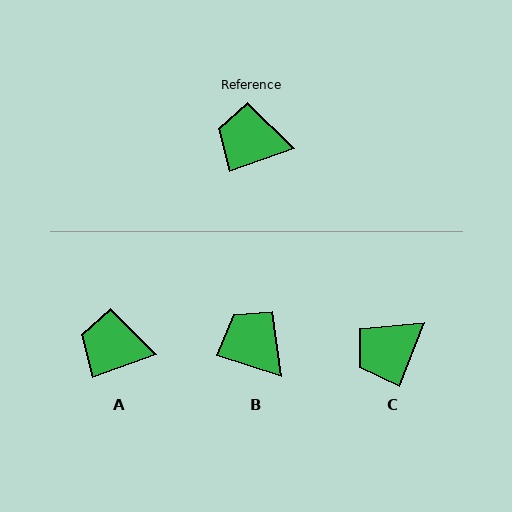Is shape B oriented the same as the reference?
No, it is off by about 37 degrees.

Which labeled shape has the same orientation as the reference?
A.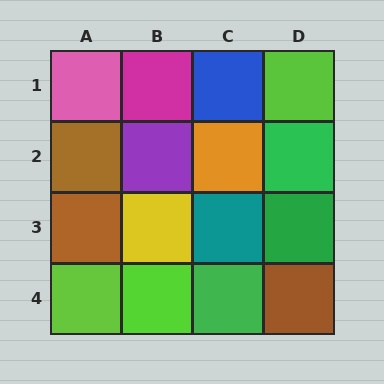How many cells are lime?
3 cells are lime.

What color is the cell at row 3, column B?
Yellow.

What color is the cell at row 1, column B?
Magenta.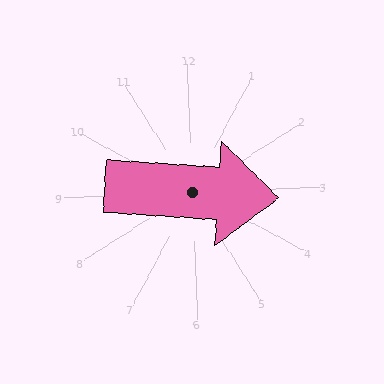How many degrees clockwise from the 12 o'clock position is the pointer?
Approximately 96 degrees.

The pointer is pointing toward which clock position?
Roughly 3 o'clock.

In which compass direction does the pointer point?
East.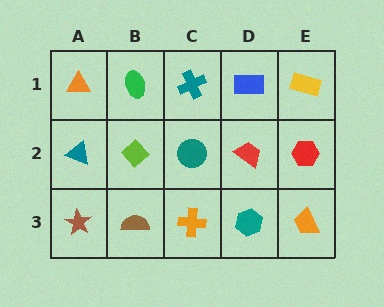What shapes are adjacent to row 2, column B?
A green ellipse (row 1, column B), a brown semicircle (row 3, column B), a teal triangle (row 2, column A), a teal circle (row 2, column C).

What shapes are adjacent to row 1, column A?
A teal triangle (row 2, column A), a green ellipse (row 1, column B).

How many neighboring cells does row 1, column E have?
2.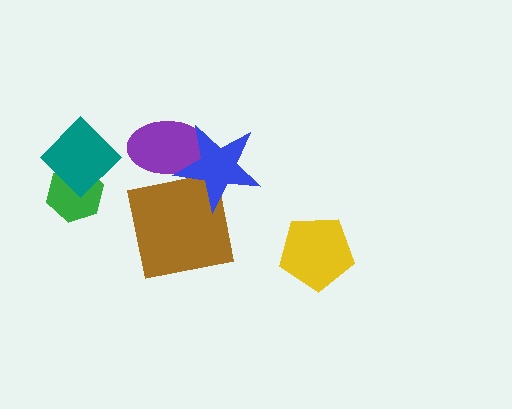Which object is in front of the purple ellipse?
The blue star is in front of the purple ellipse.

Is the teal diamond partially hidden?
No, no other shape covers it.